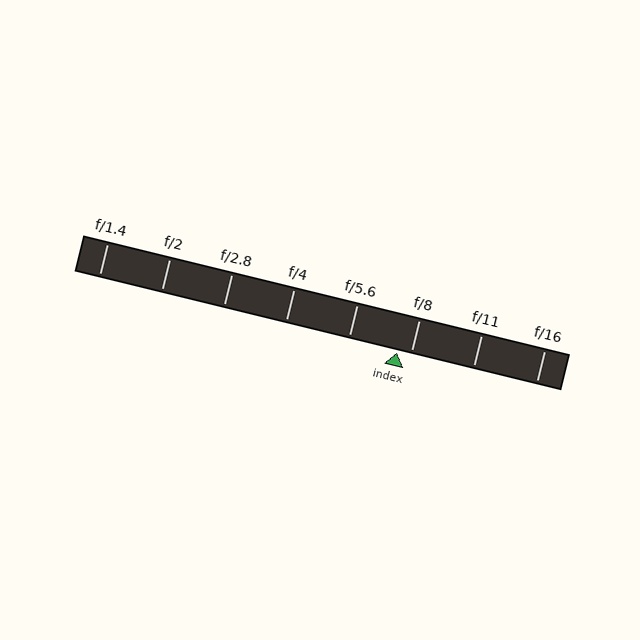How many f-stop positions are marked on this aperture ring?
There are 8 f-stop positions marked.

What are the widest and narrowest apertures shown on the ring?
The widest aperture shown is f/1.4 and the narrowest is f/16.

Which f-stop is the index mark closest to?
The index mark is closest to f/8.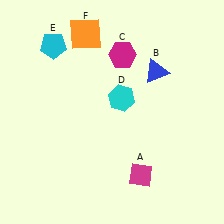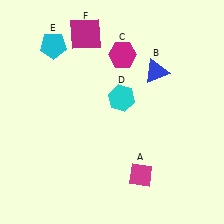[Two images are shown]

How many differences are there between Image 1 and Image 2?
There is 1 difference between the two images.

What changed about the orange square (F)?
In Image 1, F is orange. In Image 2, it changed to magenta.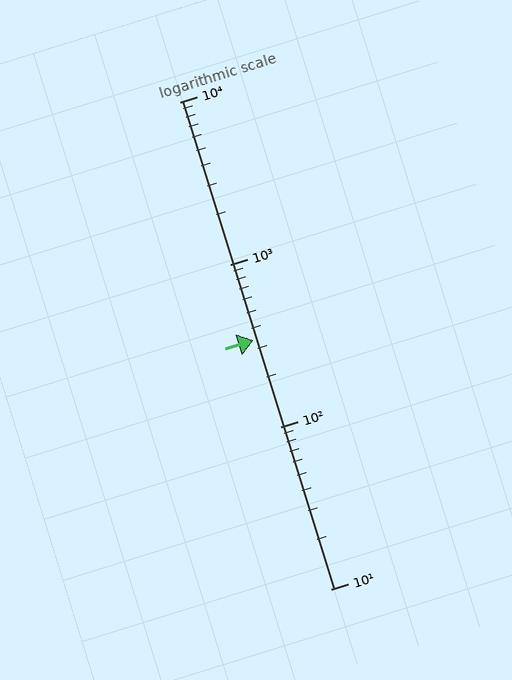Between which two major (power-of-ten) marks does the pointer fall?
The pointer is between 100 and 1000.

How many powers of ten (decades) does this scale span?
The scale spans 3 decades, from 10 to 10000.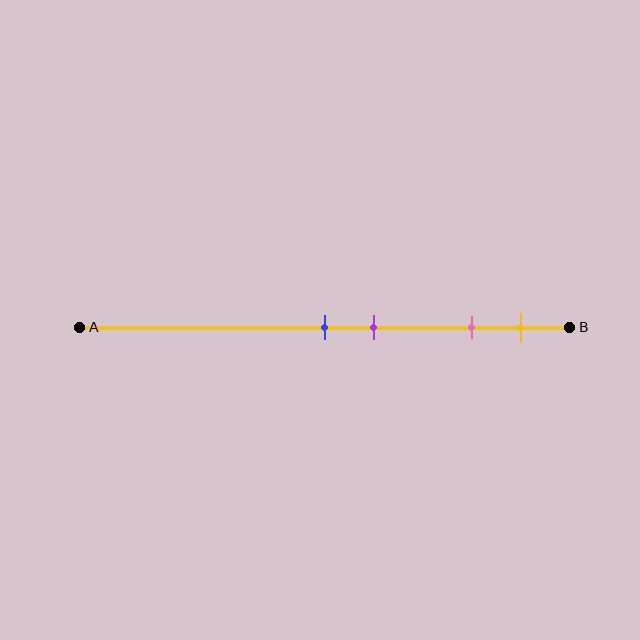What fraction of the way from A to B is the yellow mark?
The yellow mark is approximately 90% (0.9) of the way from A to B.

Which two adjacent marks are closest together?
The blue and purple marks are the closest adjacent pair.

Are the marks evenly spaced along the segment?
No, the marks are not evenly spaced.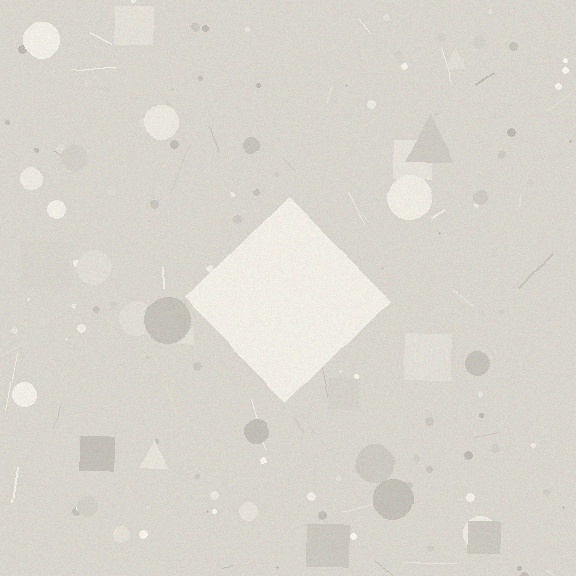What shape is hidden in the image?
A diamond is hidden in the image.